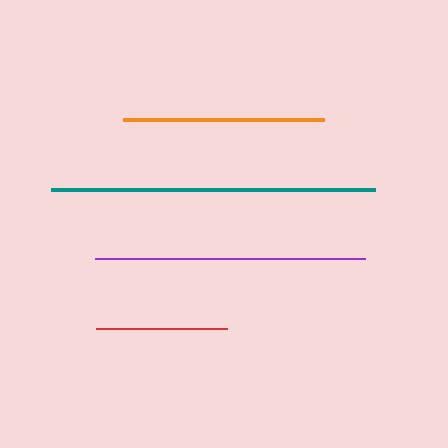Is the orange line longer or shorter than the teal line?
The teal line is longer than the orange line.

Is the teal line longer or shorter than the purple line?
The teal line is longer than the purple line.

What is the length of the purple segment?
The purple segment is approximately 270 pixels long.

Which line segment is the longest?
The teal line is the longest at approximately 324 pixels.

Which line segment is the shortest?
The red line is the shortest at approximately 131 pixels.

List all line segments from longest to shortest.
From longest to shortest: teal, purple, orange, red.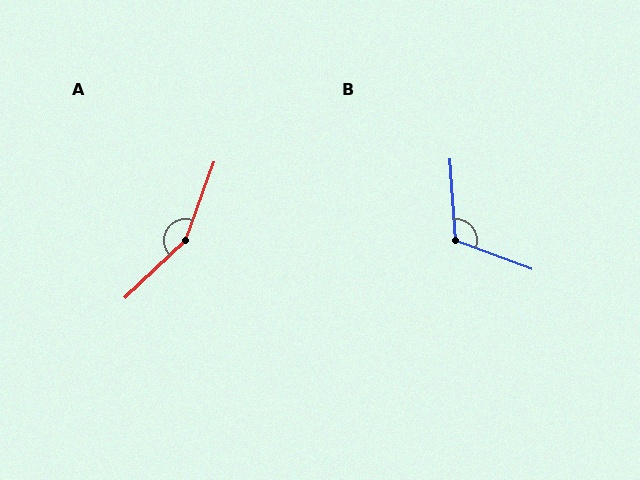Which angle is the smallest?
B, at approximately 114 degrees.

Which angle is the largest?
A, at approximately 154 degrees.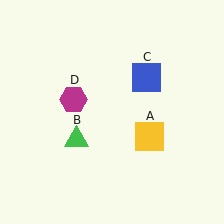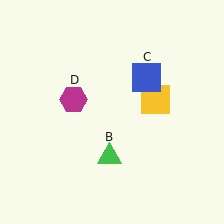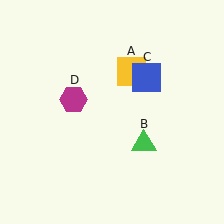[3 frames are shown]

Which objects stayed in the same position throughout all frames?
Blue square (object C) and magenta hexagon (object D) remained stationary.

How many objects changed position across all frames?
2 objects changed position: yellow square (object A), green triangle (object B).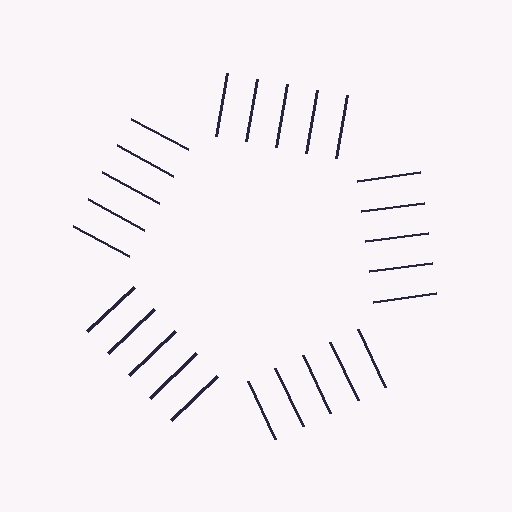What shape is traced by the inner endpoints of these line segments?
An illusory pentagon — the line segments terminate on its edges but no continuous stroke is drawn.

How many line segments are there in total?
25 — 5 along each of the 5 edges.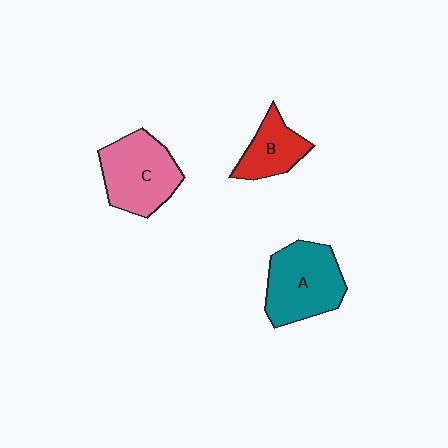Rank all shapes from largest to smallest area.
From largest to smallest: A (teal), C (pink), B (red).